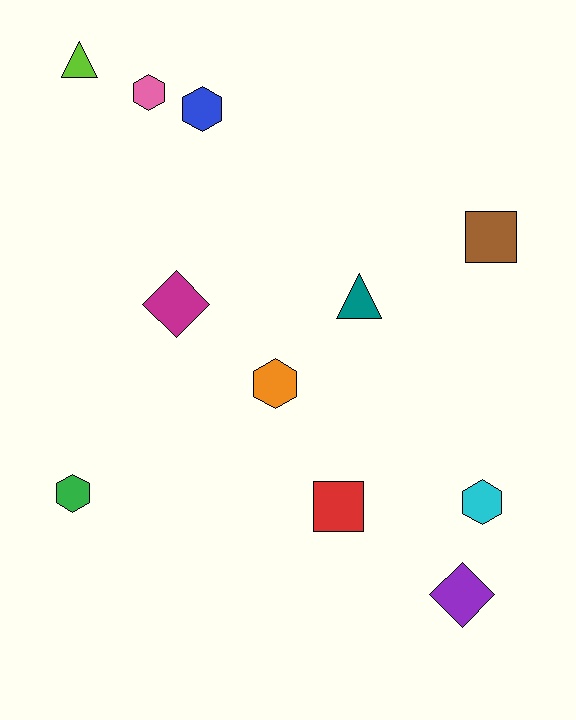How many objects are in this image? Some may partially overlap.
There are 11 objects.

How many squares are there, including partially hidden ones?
There are 2 squares.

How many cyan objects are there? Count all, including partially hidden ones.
There is 1 cyan object.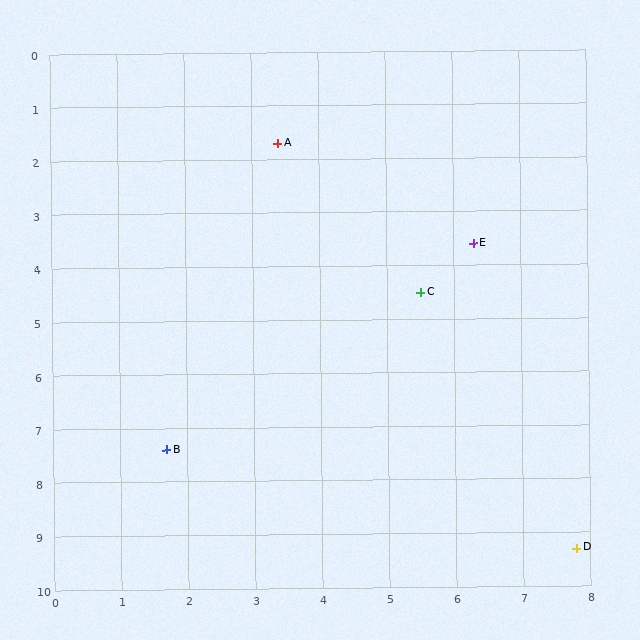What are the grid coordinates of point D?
Point D is at approximately (7.8, 9.3).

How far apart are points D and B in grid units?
Points D and B are about 6.4 grid units apart.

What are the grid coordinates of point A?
Point A is at approximately (3.4, 1.7).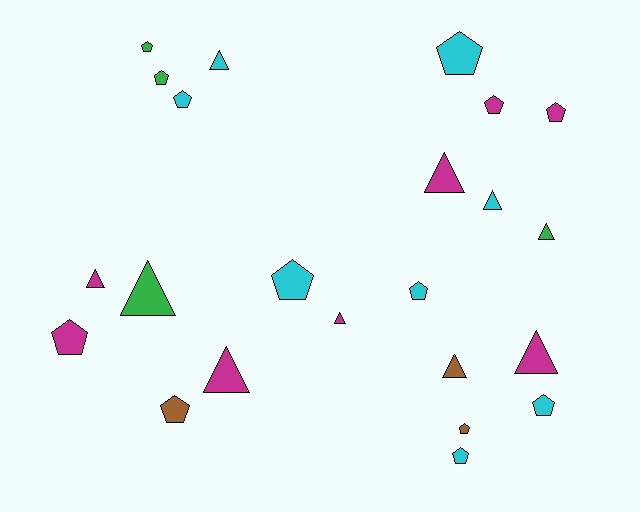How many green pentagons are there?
There are 2 green pentagons.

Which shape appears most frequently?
Pentagon, with 13 objects.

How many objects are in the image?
There are 23 objects.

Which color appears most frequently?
Cyan, with 8 objects.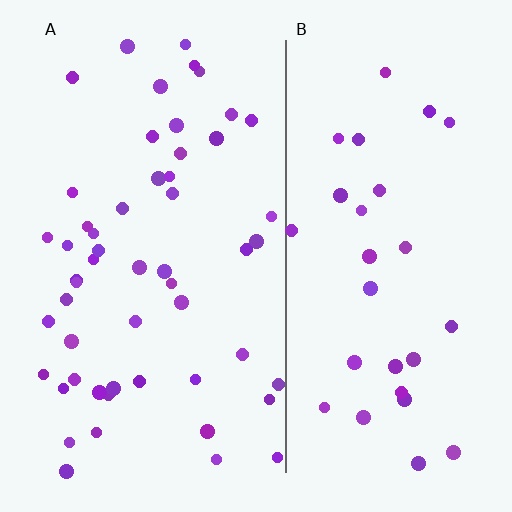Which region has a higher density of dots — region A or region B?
A (the left).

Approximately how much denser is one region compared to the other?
Approximately 1.8× — region A over region B.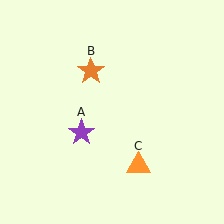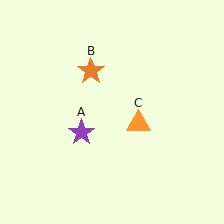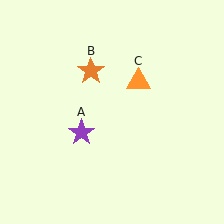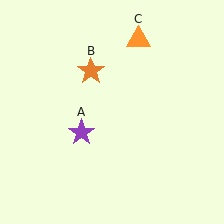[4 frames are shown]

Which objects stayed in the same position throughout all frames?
Purple star (object A) and orange star (object B) remained stationary.